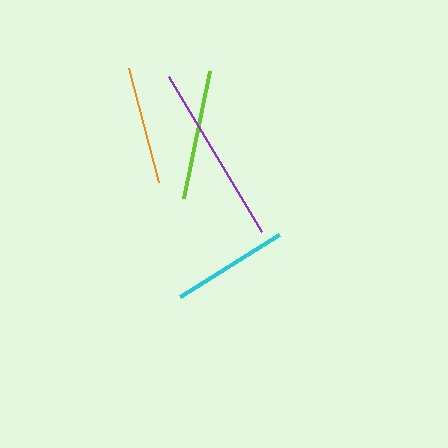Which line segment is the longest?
The purple line is the longest at approximately 180 pixels.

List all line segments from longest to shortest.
From longest to shortest: purple, lime, orange, cyan.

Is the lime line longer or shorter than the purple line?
The purple line is longer than the lime line.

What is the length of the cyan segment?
The cyan segment is approximately 117 pixels long.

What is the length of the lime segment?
The lime segment is approximately 130 pixels long.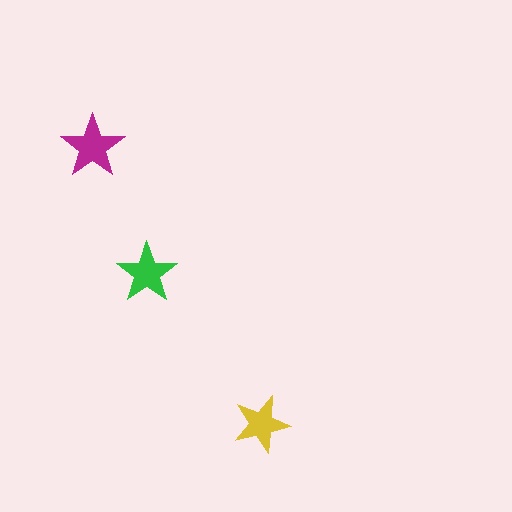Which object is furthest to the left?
The magenta star is leftmost.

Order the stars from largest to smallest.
the magenta one, the green one, the yellow one.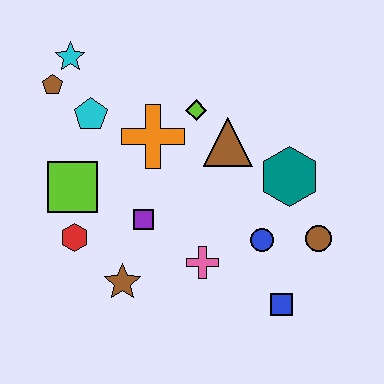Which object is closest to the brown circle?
The blue circle is closest to the brown circle.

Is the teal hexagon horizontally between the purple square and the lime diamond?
No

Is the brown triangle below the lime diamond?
Yes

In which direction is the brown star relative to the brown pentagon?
The brown star is below the brown pentagon.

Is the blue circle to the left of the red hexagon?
No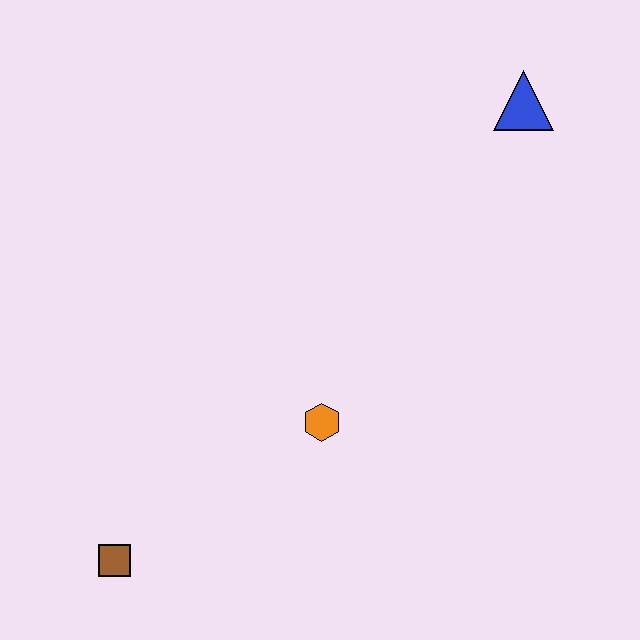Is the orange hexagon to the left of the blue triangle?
Yes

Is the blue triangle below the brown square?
No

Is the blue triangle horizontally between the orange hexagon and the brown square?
No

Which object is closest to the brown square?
The orange hexagon is closest to the brown square.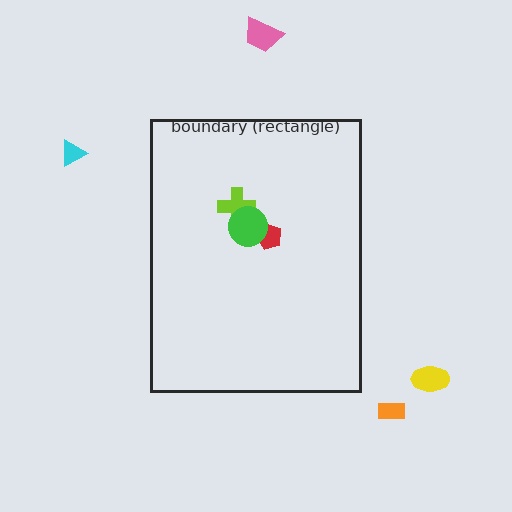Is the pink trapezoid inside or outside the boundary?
Outside.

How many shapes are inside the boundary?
3 inside, 4 outside.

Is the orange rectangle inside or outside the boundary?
Outside.